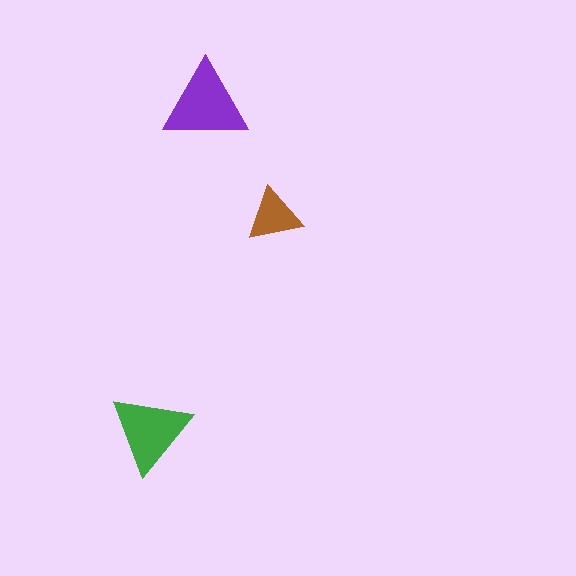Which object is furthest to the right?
The brown triangle is rightmost.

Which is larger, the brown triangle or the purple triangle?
The purple one.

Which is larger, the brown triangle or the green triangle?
The green one.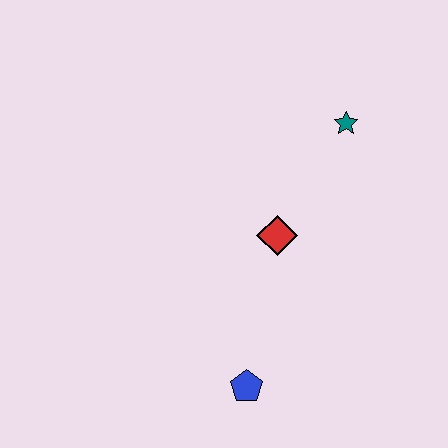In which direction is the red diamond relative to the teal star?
The red diamond is below the teal star.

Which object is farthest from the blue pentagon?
The teal star is farthest from the blue pentagon.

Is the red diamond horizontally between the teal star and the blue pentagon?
Yes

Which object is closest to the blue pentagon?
The red diamond is closest to the blue pentagon.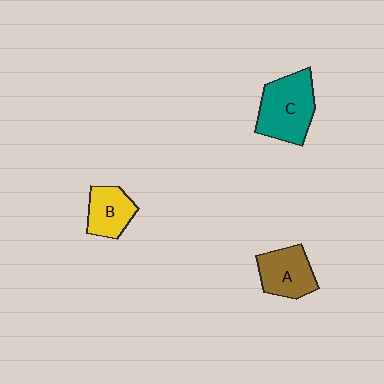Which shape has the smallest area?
Shape B (yellow).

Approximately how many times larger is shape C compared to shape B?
Approximately 1.6 times.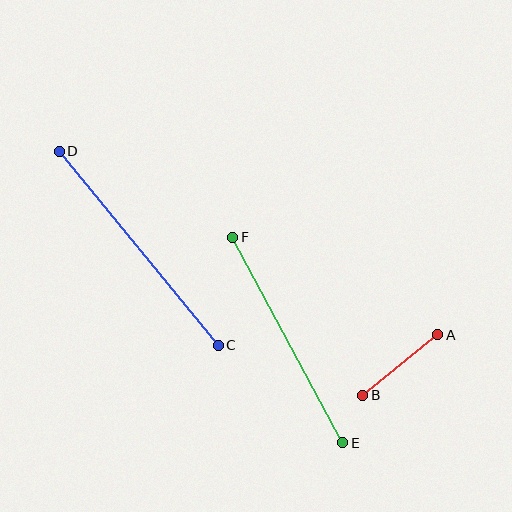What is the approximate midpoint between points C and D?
The midpoint is at approximately (139, 248) pixels.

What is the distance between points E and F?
The distance is approximately 233 pixels.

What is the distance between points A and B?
The distance is approximately 96 pixels.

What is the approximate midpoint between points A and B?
The midpoint is at approximately (400, 365) pixels.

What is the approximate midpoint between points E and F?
The midpoint is at approximately (288, 340) pixels.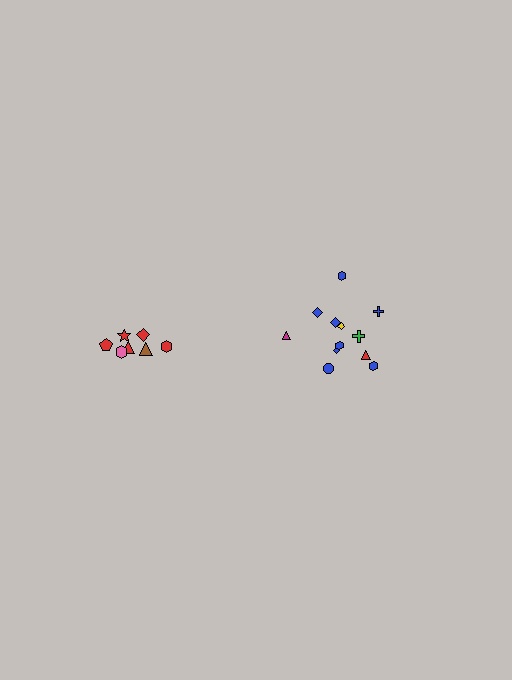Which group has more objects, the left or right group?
The right group.